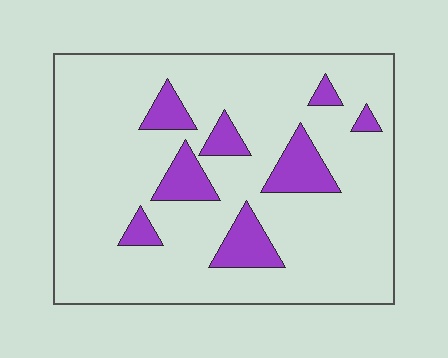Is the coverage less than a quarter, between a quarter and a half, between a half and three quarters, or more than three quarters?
Less than a quarter.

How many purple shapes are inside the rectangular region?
8.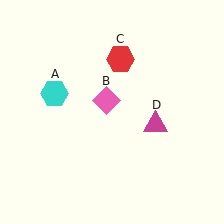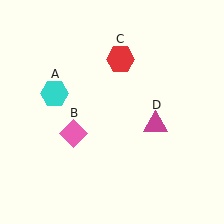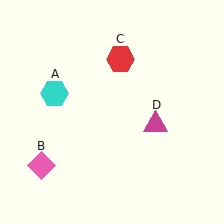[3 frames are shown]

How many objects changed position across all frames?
1 object changed position: pink diamond (object B).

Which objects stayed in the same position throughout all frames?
Cyan hexagon (object A) and red hexagon (object C) and magenta triangle (object D) remained stationary.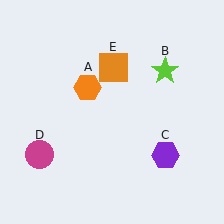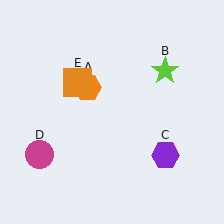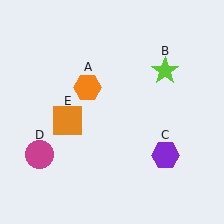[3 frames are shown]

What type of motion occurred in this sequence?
The orange square (object E) rotated counterclockwise around the center of the scene.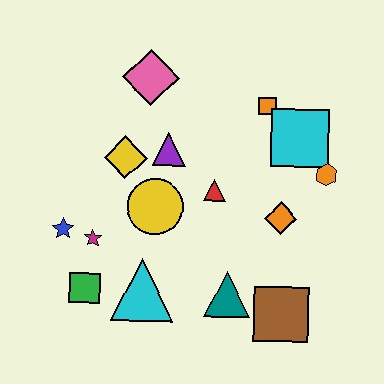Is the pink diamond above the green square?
Yes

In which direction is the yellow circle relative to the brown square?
The yellow circle is to the left of the brown square.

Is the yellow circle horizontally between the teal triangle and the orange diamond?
No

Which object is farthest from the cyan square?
The green square is farthest from the cyan square.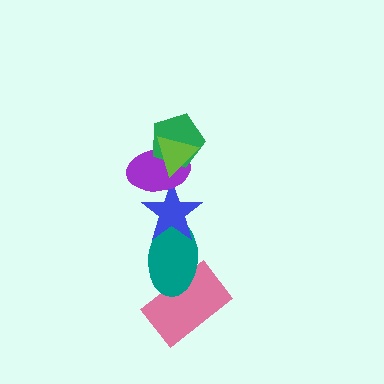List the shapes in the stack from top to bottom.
From top to bottom: the lime triangle, the green pentagon, the purple ellipse, the blue star, the teal ellipse, the pink rectangle.